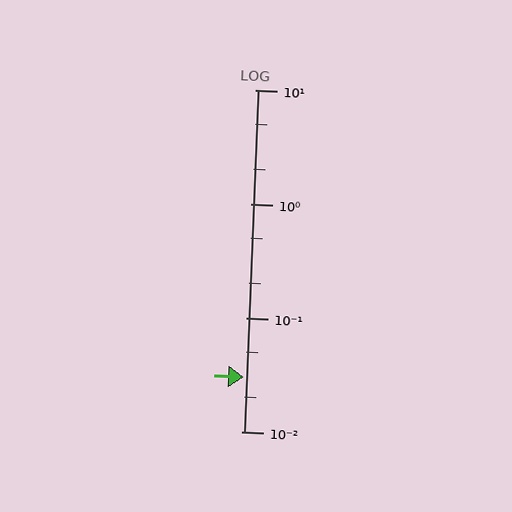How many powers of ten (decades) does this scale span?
The scale spans 3 decades, from 0.01 to 10.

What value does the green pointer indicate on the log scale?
The pointer indicates approximately 0.03.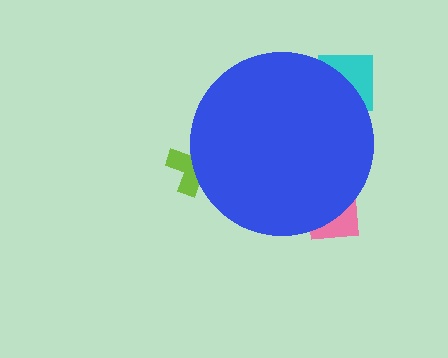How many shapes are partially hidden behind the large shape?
3 shapes are partially hidden.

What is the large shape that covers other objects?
A blue circle.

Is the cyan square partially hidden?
Yes, the cyan square is partially hidden behind the blue circle.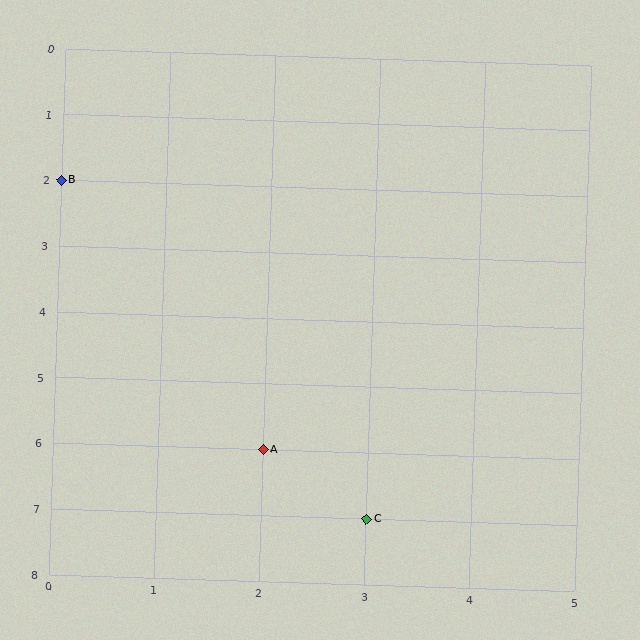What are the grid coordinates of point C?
Point C is at grid coordinates (3, 7).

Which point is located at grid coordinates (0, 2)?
Point B is at (0, 2).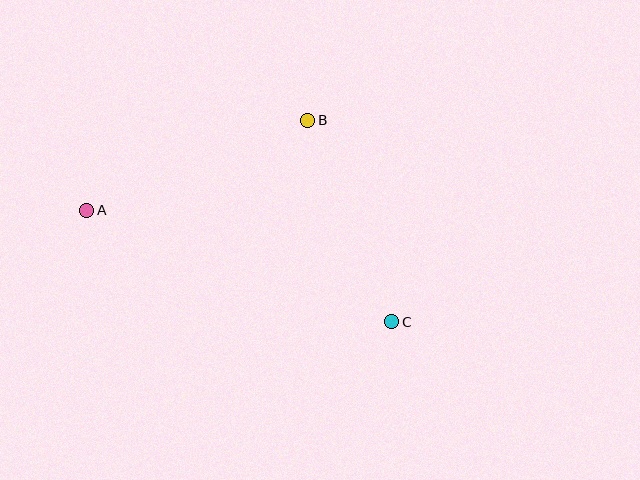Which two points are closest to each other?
Points B and C are closest to each other.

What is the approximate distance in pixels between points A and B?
The distance between A and B is approximately 238 pixels.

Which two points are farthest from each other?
Points A and C are farthest from each other.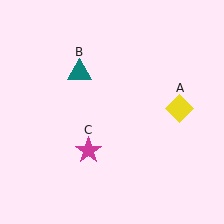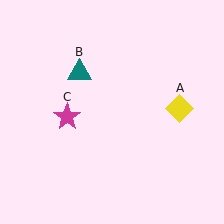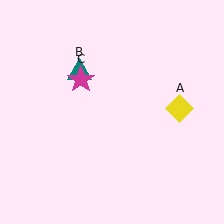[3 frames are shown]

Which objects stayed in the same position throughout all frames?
Yellow diamond (object A) and teal triangle (object B) remained stationary.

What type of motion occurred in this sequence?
The magenta star (object C) rotated clockwise around the center of the scene.